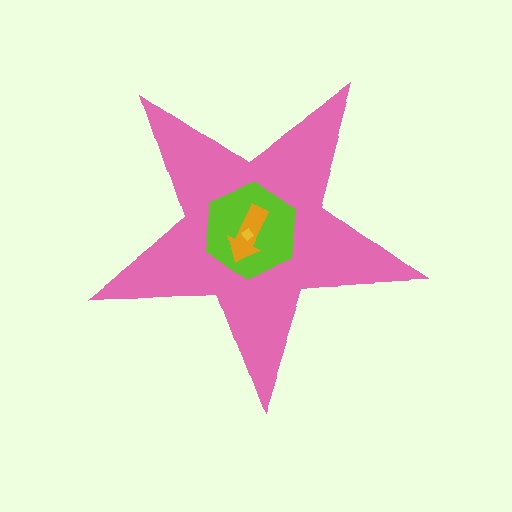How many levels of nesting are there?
4.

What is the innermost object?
The yellow diamond.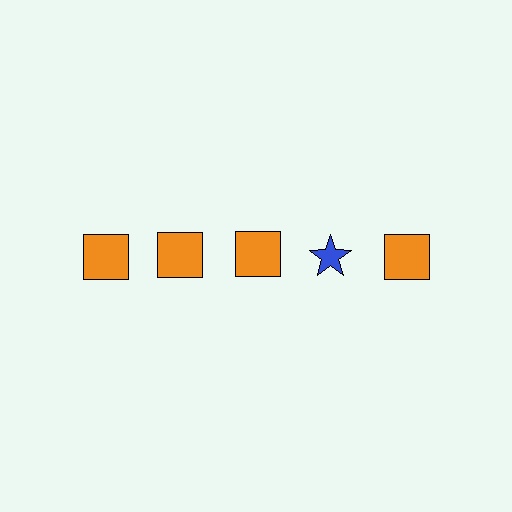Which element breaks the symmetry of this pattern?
The blue star in the top row, second from right column breaks the symmetry. All other shapes are orange squares.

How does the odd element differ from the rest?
It differs in both color (blue instead of orange) and shape (star instead of square).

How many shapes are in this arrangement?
There are 5 shapes arranged in a grid pattern.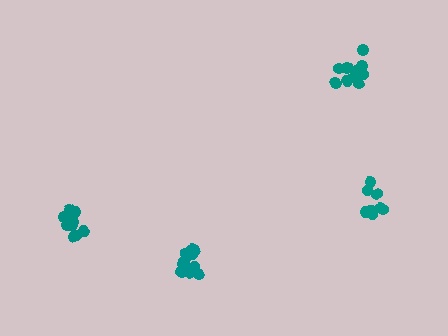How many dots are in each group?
Group 1: 12 dots, Group 2: 9 dots, Group 3: 13 dots, Group 4: 10 dots (44 total).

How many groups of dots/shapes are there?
There are 4 groups.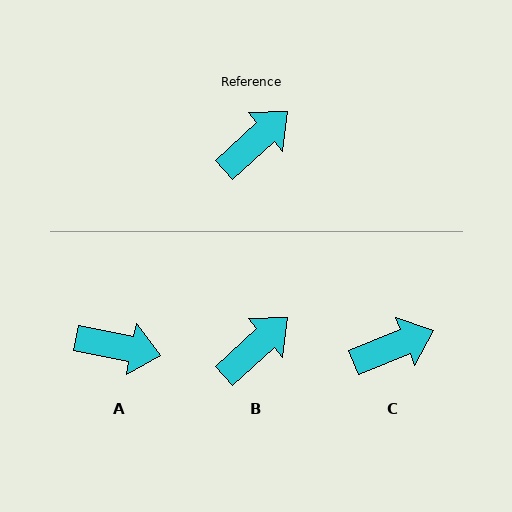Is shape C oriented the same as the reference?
No, it is off by about 20 degrees.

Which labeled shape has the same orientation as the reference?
B.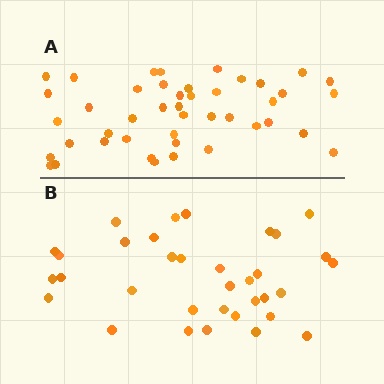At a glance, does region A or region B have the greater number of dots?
Region A (the top region) has more dots.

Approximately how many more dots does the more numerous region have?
Region A has roughly 10 or so more dots than region B.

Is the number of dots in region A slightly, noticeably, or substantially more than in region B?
Region A has noticeably more, but not dramatically so. The ratio is roughly 1.3 to 1.